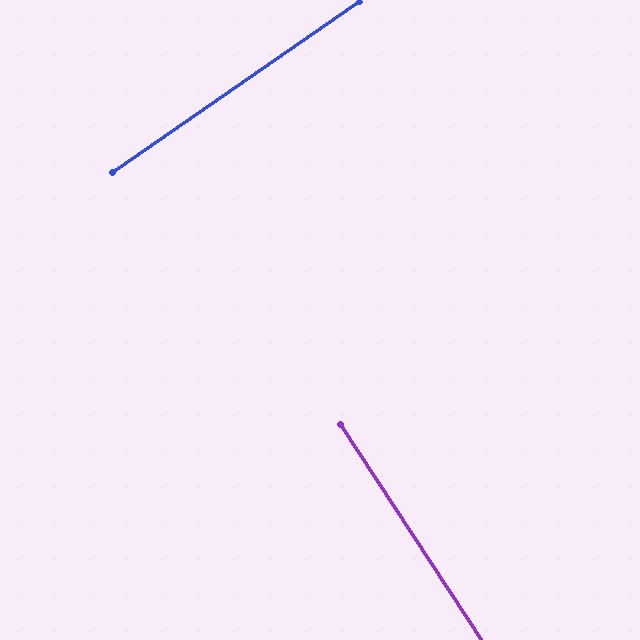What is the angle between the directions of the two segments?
Approximately 89 degrees.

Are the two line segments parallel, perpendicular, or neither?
Perpendicular — they meet at approximately 89°.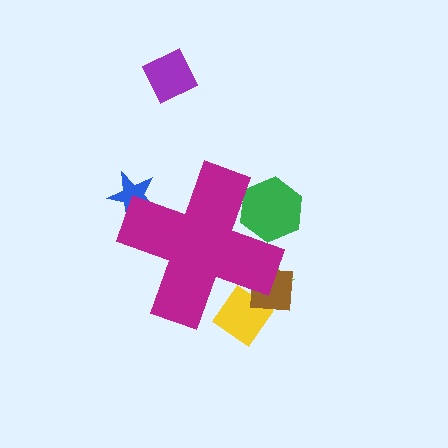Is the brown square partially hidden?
Yes, the brown square is partially hidden behind the magenta cross.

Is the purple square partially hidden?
No, the purple square is fully visible.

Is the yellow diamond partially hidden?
Yes, the yellow diamond is partially hidden behind the magenta cross.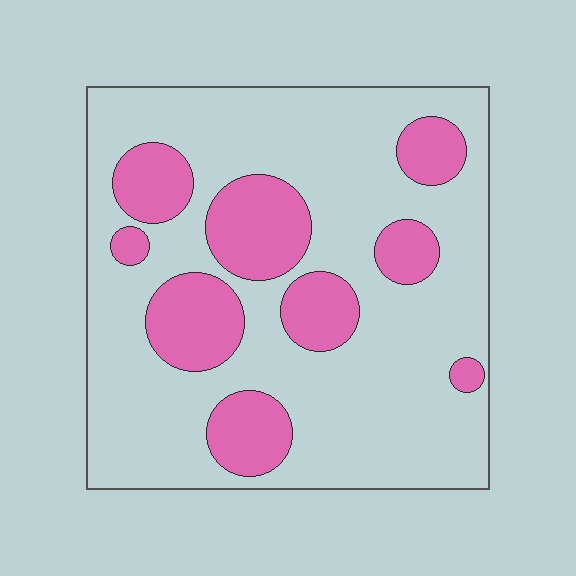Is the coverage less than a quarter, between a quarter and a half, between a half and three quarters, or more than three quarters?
Between a quarter and a half.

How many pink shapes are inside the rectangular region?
9.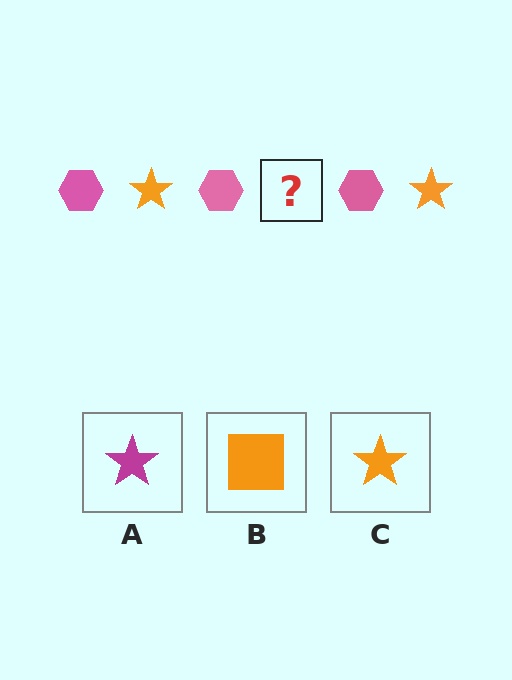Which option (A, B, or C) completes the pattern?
C.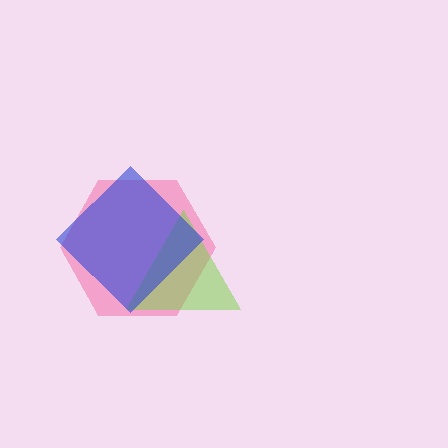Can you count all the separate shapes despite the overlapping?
Yes, there are 3 separate shapes.